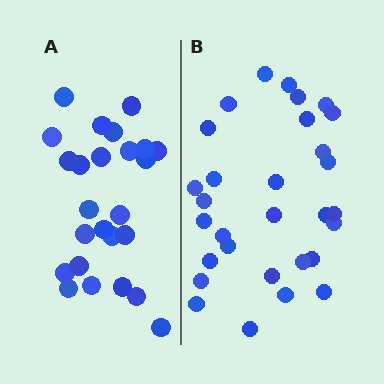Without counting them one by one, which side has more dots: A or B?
Region B (the right region) has more dots.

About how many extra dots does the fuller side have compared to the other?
Region B has about 5 more dots than region A.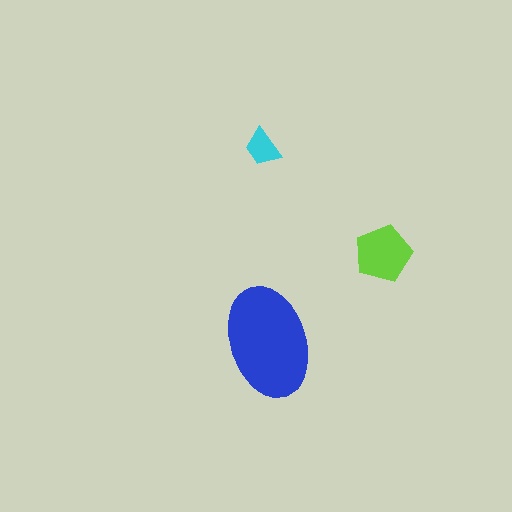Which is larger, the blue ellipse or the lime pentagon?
The blue ellipse.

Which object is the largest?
The blue ellipse.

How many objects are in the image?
There are 3 objects in the image.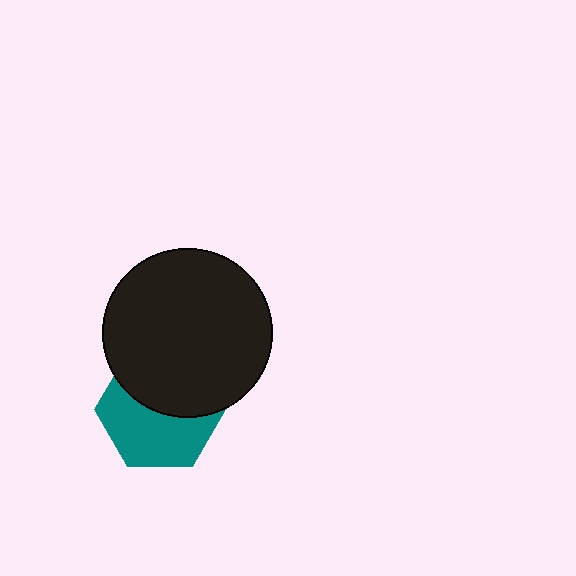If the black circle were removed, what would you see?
You would see the complete teal hexagon.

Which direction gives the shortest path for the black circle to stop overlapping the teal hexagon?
Moving up gives the shortest separation.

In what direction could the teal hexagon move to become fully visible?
The teal hexagon could move down. That would shift it out from behind the black circle entirely.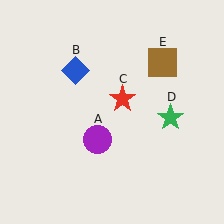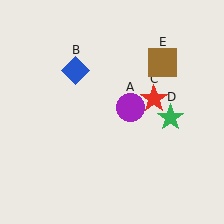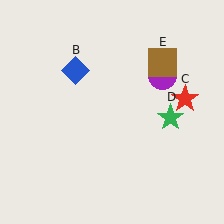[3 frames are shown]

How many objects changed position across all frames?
2 objects changed position: purple circle (object A), red star (object C).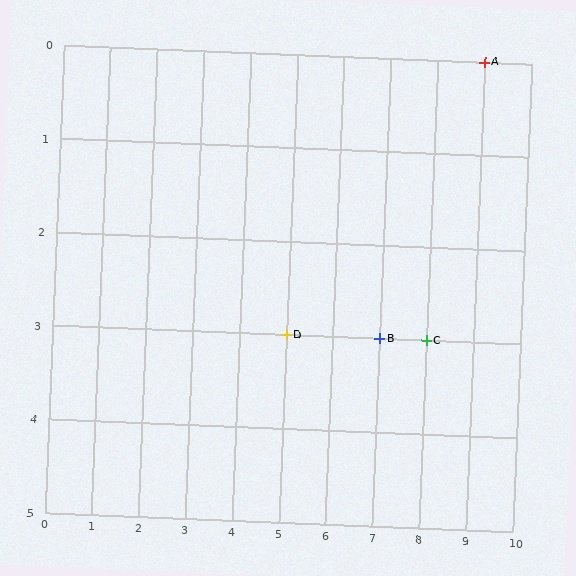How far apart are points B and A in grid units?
Points B and A are 2 columns and 3 rows apart (about 3.6 grid units diagonally).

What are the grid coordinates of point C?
Point C is at grid coordinates (8, 3).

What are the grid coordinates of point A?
Point A is at grid coordinates (9, 0).